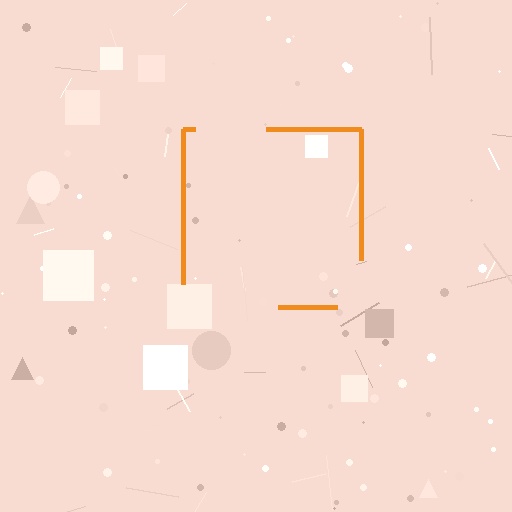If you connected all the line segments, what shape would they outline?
They would outline a square.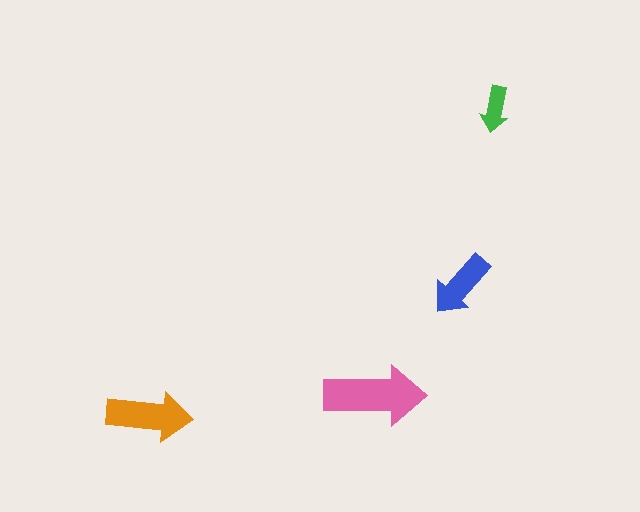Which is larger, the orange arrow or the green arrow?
The orange one.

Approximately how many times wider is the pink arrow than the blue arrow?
About 1.5 times wider.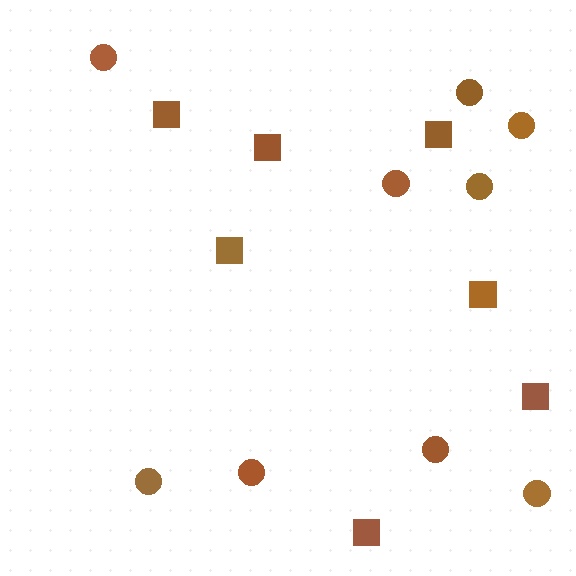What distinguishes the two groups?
There are 2 groups: one group of circles (9) and one group of squares (7).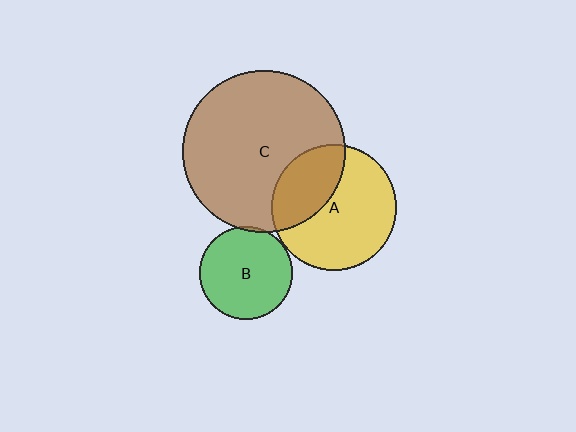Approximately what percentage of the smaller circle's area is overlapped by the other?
Approximately 35%.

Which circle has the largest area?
Circle C (brown).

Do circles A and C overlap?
Yes.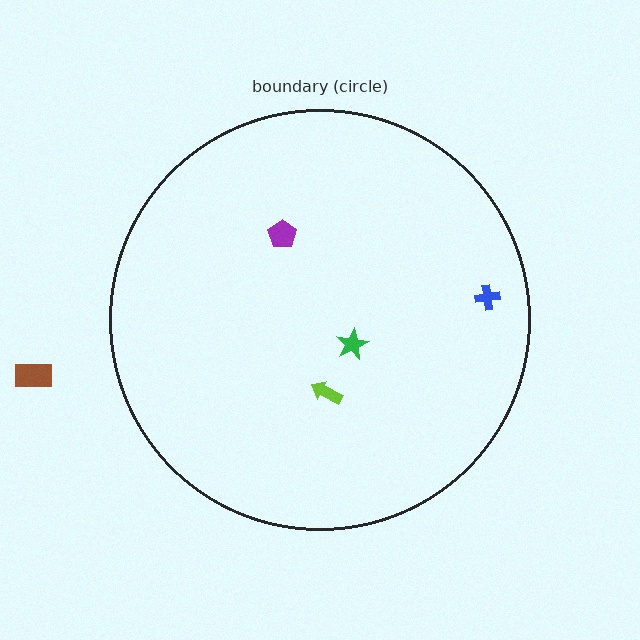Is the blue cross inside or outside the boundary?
Inside.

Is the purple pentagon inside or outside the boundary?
Inside.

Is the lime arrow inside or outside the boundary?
Inside.